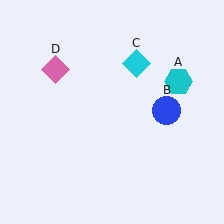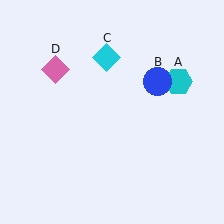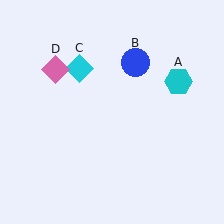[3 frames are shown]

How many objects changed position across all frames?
2 objects changed position: blue circle (object B), cyan diamond (object C).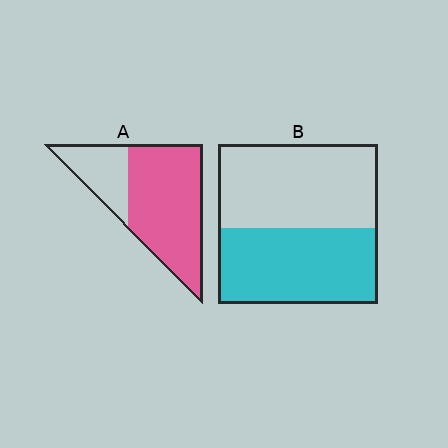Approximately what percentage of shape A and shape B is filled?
A is approximately 70% and B is approximately 50%.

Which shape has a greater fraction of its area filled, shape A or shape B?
Shape A.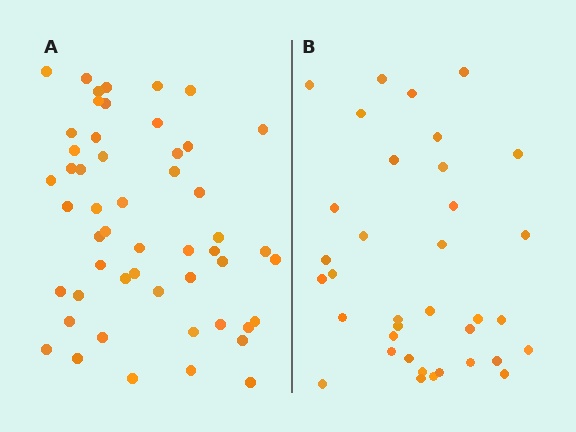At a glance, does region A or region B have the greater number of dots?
Region A (the left region) has more dots.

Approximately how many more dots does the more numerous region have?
Region A has approximately 15 more dots than region B.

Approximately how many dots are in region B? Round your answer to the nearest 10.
About 40 dots. (The exact count is 36, which rounds to 40.)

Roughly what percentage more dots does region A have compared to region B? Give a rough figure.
About 45% more.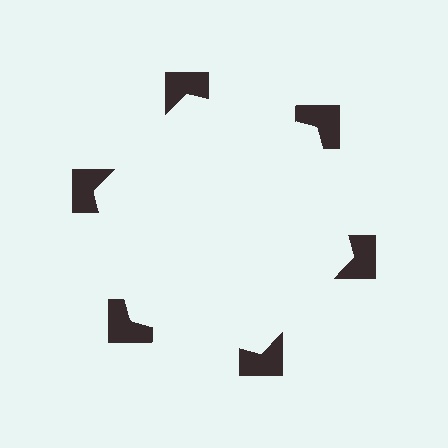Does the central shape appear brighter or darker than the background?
It typically appears slightly brighter than the background, even though no actual brightness change is drawn.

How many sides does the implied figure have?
6 sides.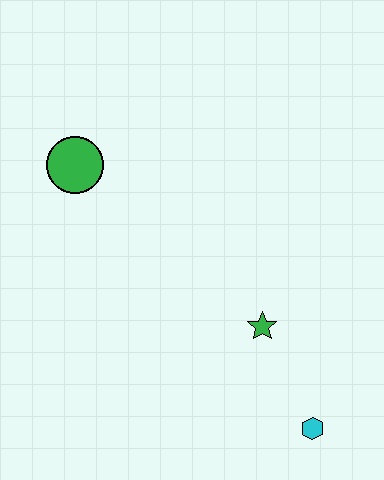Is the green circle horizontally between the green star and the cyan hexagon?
No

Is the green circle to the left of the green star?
Yes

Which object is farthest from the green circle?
The cyan hexagon is farthest from the green circle.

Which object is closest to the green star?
The cyan hexagon is closest to the green star.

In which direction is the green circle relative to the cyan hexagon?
The green circle is above the cyan hexagon.